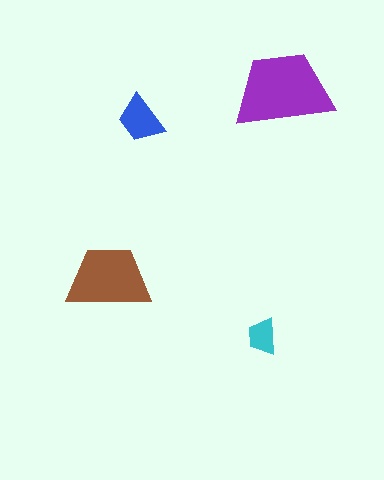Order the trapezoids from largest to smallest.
the purple one, the brown one, the blue one, the cyan one.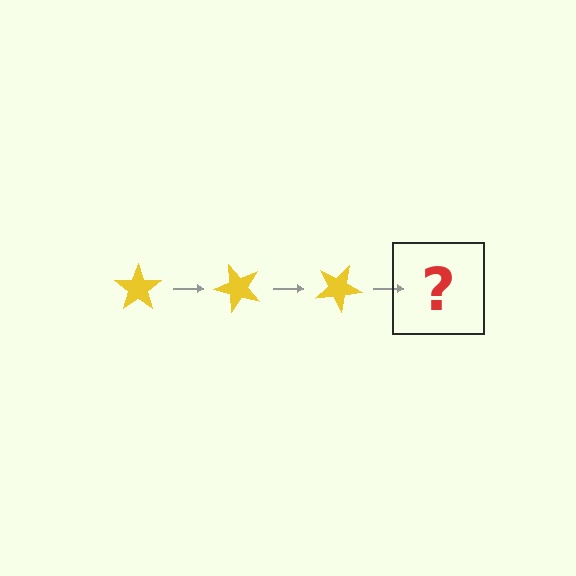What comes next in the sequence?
The next element should be a yellow star rotated 150 degrees.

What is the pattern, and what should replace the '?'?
The pattern is that the star rotates 50 degrees each step. The '?' should be a yellow star rotated 150 degrees.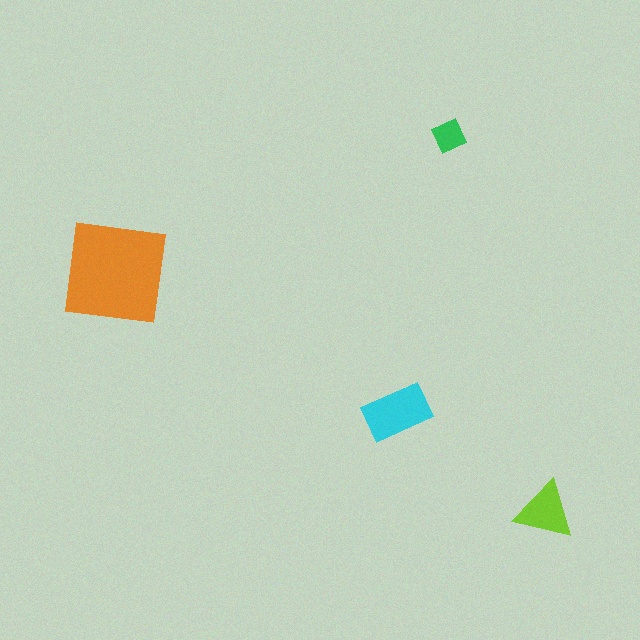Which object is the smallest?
The green diamond.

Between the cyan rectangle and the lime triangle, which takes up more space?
The cyan rectangle.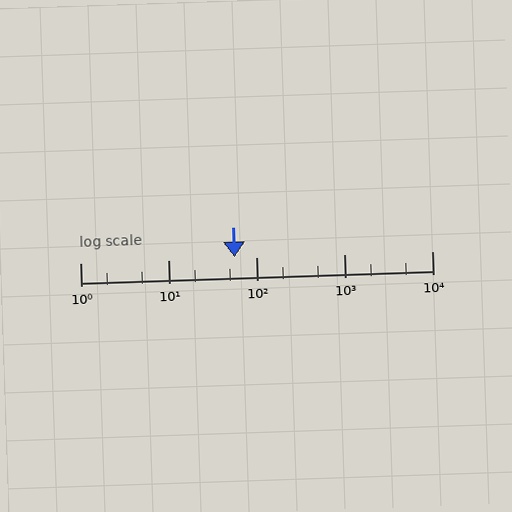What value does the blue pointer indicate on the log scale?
The pointer indicates approximately 57.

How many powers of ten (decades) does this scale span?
The scale spans 4 decades, from 1 to 10000.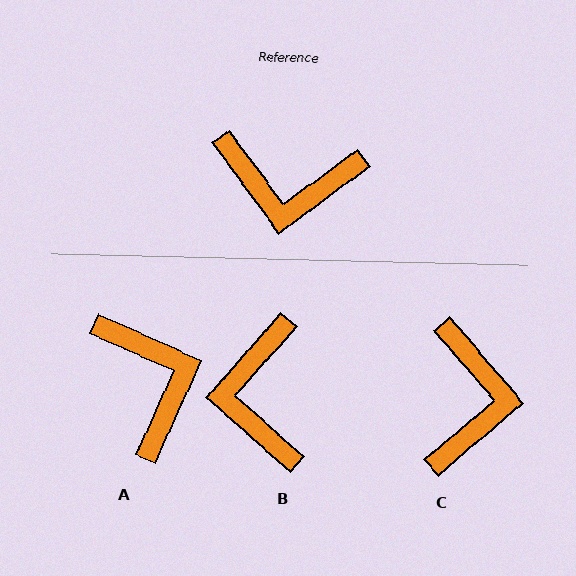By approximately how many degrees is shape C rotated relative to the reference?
Approximately 94 degrees counter-clockwise.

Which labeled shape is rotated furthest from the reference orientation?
A, about 120 degrees away.